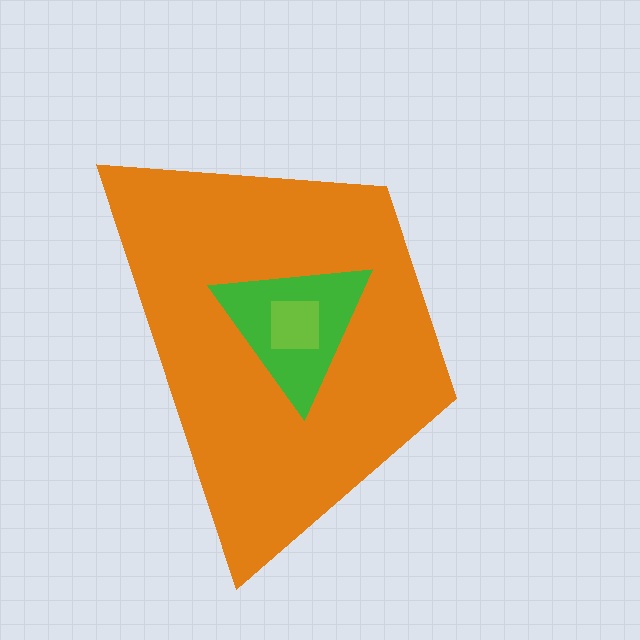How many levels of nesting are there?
3.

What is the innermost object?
The lime square.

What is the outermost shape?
The orange trapezoid.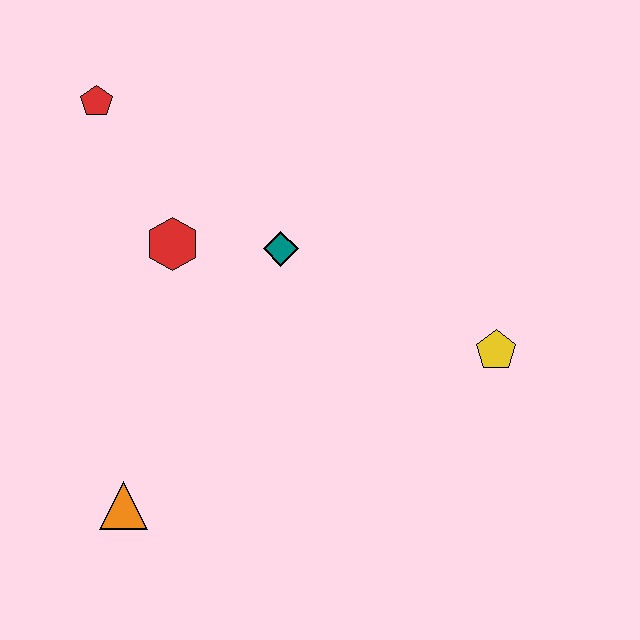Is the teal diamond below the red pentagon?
Yes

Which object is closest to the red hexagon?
The teal diamond is closest to the red hexagon.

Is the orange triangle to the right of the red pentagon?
Yes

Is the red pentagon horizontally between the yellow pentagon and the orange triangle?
No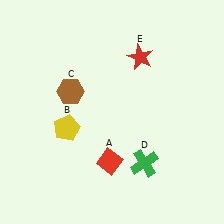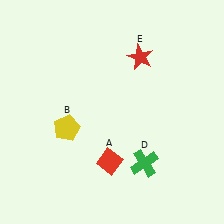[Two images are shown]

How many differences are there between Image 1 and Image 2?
There is 1 difference between the two images.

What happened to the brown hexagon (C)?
The brown hexagon (C) was removed in Image 2. It was in the top-left area of Image 1.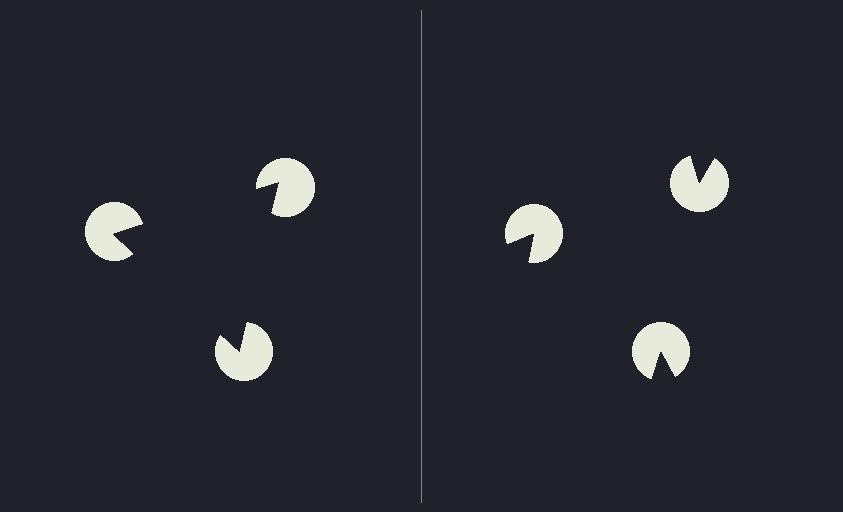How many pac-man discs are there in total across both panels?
6 — 3 on each side.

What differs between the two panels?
The pac-man discs are positioned identically on both sides; only the wedge orientations differ. On the left they align to a triangle; on the right they are misaligned.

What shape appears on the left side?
An illusory triangle.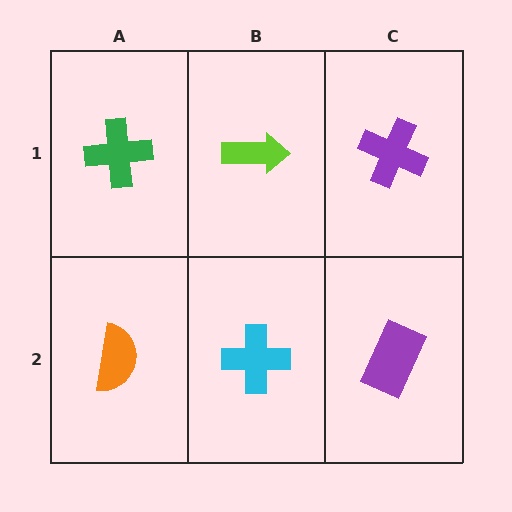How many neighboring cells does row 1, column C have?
2.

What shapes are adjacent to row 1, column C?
A purple rectangle (row 2, column C), a lime arrow (row 1, column B).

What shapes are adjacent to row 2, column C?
A purple cross (row 1, column C), a cyan cross (row 2, column B).